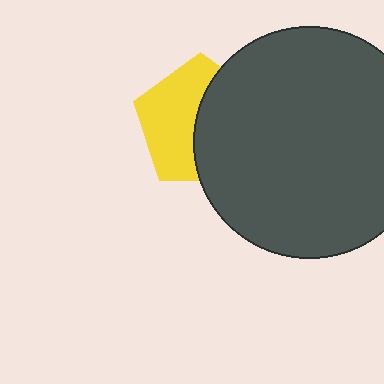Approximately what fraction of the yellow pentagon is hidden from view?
Roughly 50% of the yellow pentagon is hidden behind the dark gray circle.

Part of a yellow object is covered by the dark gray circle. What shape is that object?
It is a pentagon.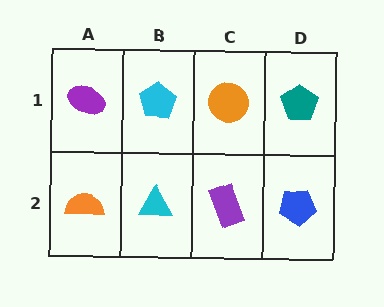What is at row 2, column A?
An orange semicircle.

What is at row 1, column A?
A purple ellipse.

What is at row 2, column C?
A purple rectangle.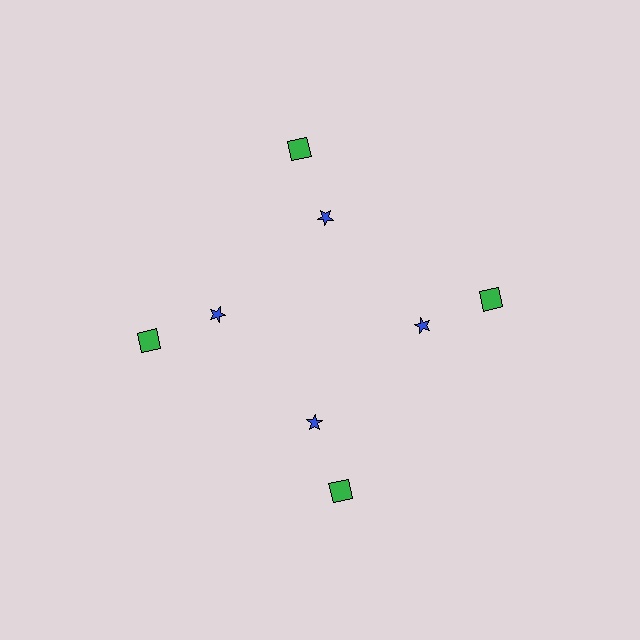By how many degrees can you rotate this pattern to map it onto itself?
The pattern maps onto itself every 90 degrees of rotation.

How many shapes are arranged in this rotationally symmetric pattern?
There are 8 shapes, arranged in 4 groups of 2.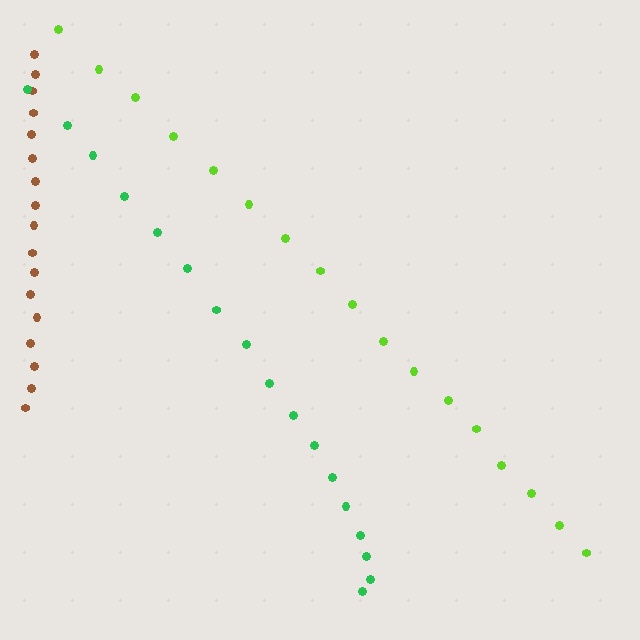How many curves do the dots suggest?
There are 3 distinct paths.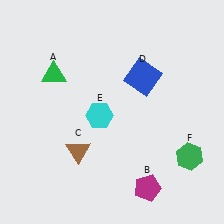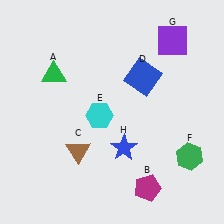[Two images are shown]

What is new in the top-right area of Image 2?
A purple square (G) was added in the top-right area of Image 2.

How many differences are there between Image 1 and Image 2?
There are 2 differences between the two images.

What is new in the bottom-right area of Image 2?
A blue star (H) was added in the bottom-right area of Image 2.